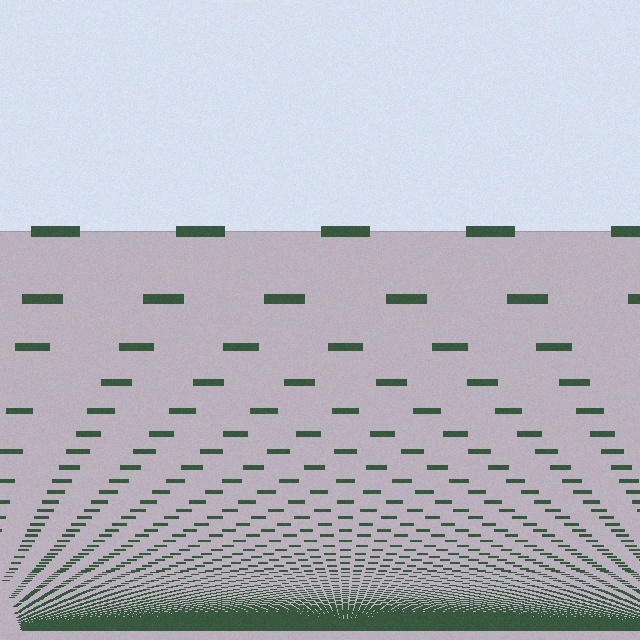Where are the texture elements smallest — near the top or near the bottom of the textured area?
Near the bottom.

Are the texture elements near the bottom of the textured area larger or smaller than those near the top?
Smaller. The gradient is inverted — elements near the bottom are smaller and denser.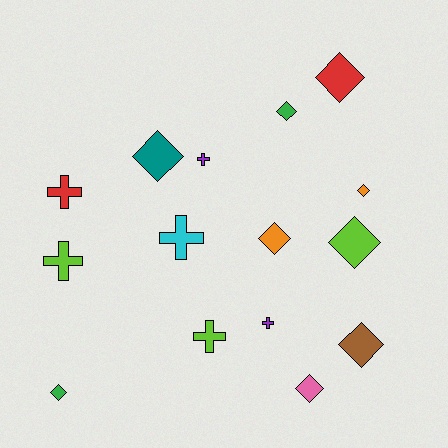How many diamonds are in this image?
There are 9 diamonds.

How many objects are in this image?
There are 15 objects.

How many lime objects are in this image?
There are 3 lime objects.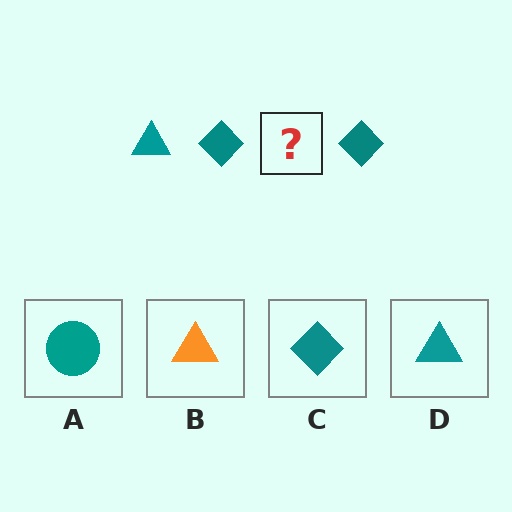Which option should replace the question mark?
Option D.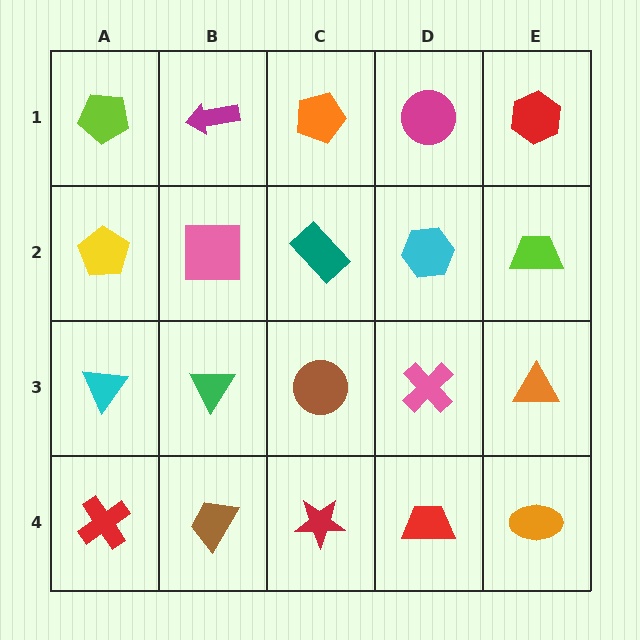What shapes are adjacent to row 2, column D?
A magenta circle (row 1, column D), a pink cross (row 3, column D), a teal rectangle (row 2, column C), a lime trapezoid (row 2, column E).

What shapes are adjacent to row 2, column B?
A magenta arrow (row 1, column B), a green triangle (row 3, column B), a yellow pentagon (row 2, column A), a teal rectangle (row 2, column C).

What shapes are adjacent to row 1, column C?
A teal rectangle (row 2, column C), a magenta arrow (row 1, column B), a magenta circle (row 1, column D).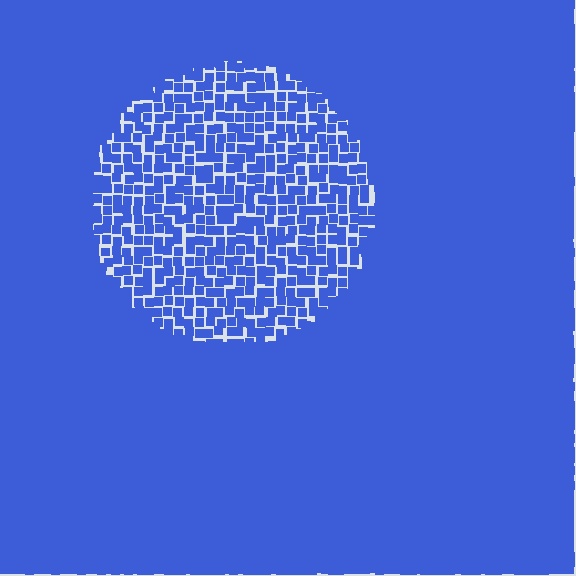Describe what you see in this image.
The image contains small blue elements arranged at two different densities. A circle-shaped region is visible where the elements are less densely packed than the surrounding area.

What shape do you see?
I see a circle.